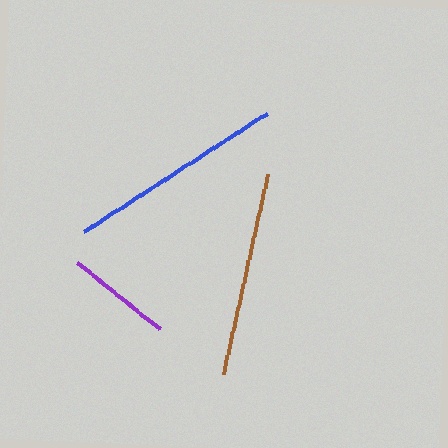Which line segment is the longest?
The blue line is the longest at approximately 219 pixels.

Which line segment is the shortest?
The purple line is the shortest at approximately 105 pixels.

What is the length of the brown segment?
The brown segment is approximately 205 pixels long.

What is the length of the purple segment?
The purple segment is approximately 105 pixels long.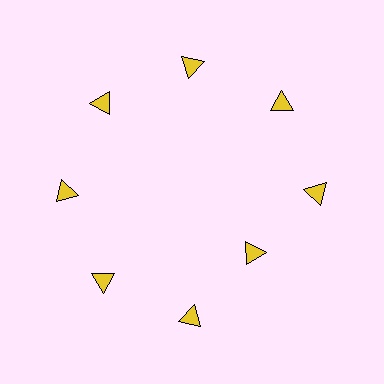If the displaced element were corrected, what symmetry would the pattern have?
It would have 8-fold rotational symmetry — the pattern would map onto itself every 45 degrees.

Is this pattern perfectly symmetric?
No. The 8 yellow triangles are arranged in a ring, but one element near the 4 o'clock position is pulled inward toward the center, breaking the 8-fold rotational symmetry.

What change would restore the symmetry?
The symmetry would be restored by moving it outward, back onto the ring so that all 8 triangles sit at equal angles and equal distance from the center.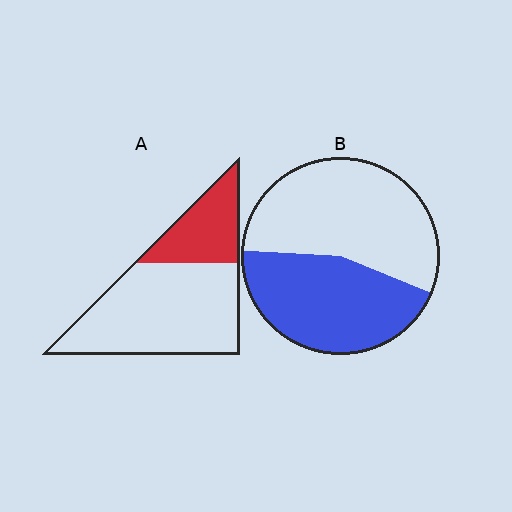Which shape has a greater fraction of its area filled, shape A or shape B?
Shape B.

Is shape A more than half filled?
No.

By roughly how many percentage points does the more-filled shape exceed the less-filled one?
By roughly 15 percentage points (B over A).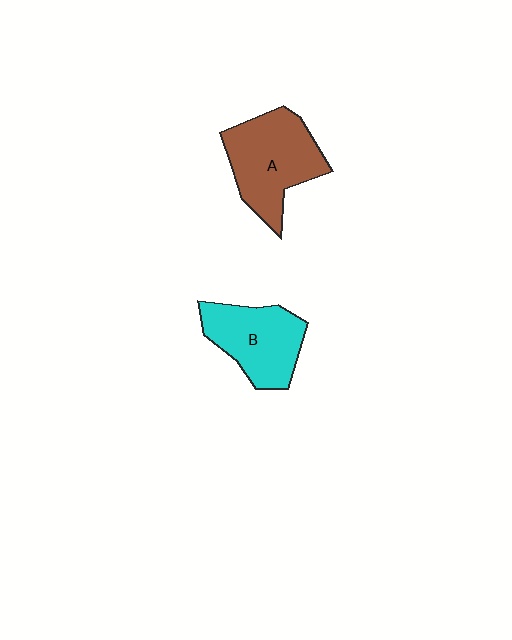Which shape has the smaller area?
Shape B (cyan).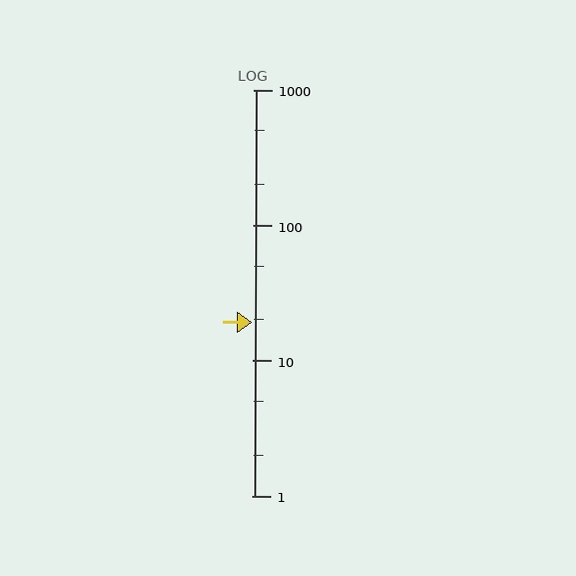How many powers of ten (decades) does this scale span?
The scale spans 3 decades, from 1 to 1000.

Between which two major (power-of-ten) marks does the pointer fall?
The pointer is between 10 and 100.